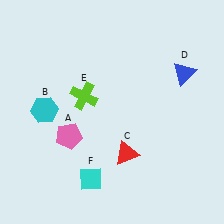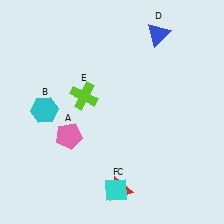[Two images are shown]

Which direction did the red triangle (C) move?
The red triangle (C) moved down.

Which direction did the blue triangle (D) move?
The blue triangle (D) moved up.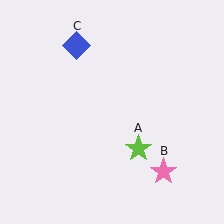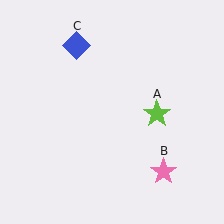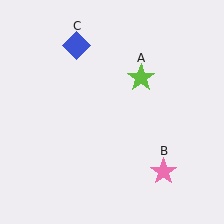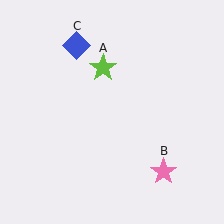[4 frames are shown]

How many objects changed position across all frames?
1 object changed position: lime star (object A).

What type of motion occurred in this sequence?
The lime star (object A) rotated counterclockwise around the center of the scene.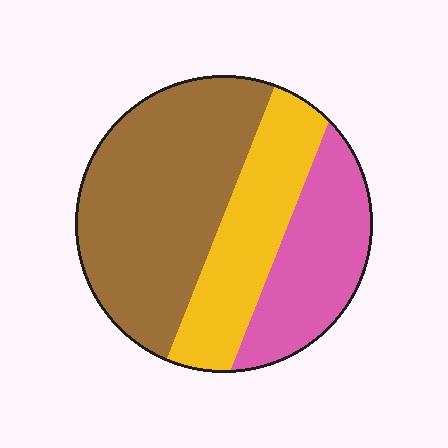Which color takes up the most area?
Brown, at roughly 50%.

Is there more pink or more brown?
Brown.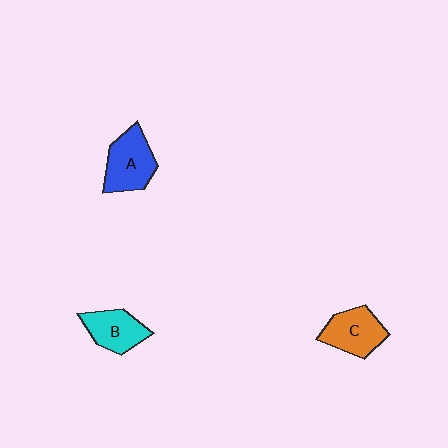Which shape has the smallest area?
Shape B (cyan).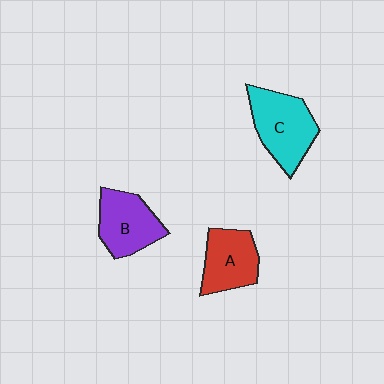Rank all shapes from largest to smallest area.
From largest to smallest: C (cyan), B (purple), A (red).